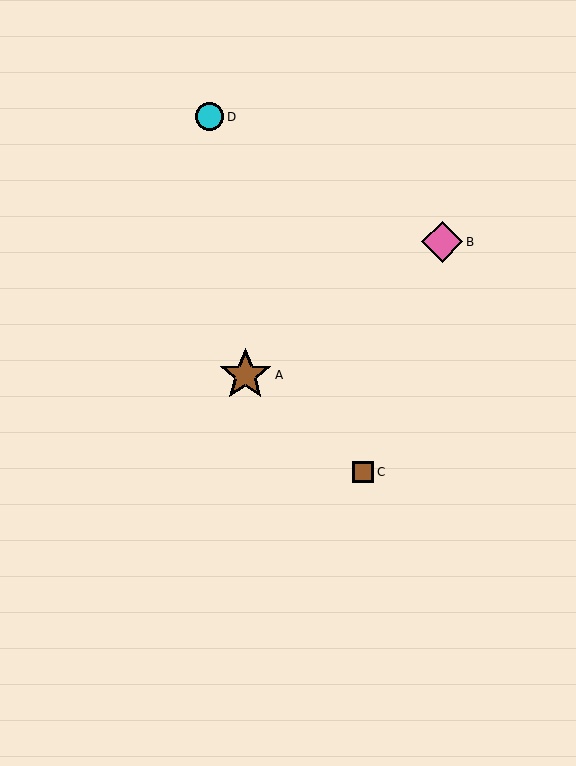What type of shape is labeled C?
Shape C is a brown square.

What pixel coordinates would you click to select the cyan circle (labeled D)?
Click at (209, 117) to select the cyan circle D.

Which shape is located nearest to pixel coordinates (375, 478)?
The brown square (labeled C) at (363, 472) is nearest to that location.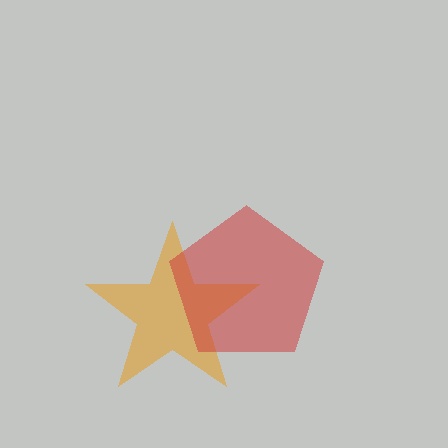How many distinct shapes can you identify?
There are 2 distinct shapes: an orange star, a red pentagon.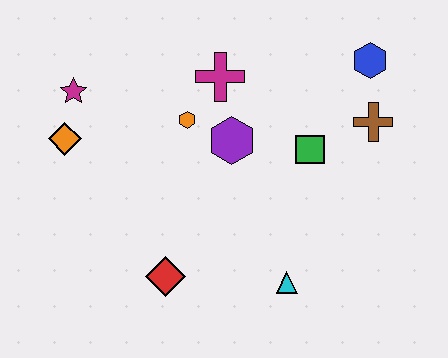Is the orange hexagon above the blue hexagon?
No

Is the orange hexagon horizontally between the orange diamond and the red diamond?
No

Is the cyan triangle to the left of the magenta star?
No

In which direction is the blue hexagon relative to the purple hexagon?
The blue hexagon is to the right of the purple hexagon.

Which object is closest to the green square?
The brown cross is closest to the green square.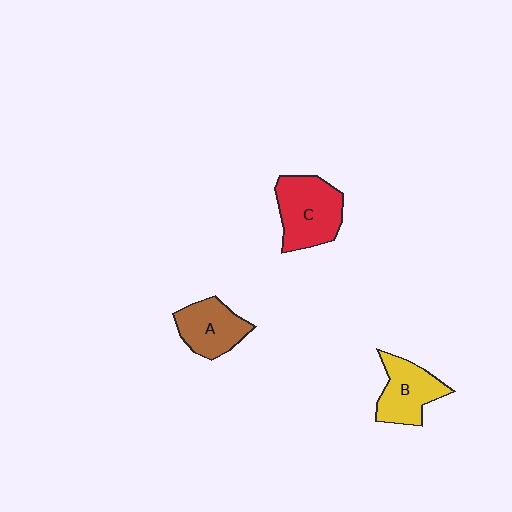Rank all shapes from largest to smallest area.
From largest to smallest: C (red), B (yellow), A (brown).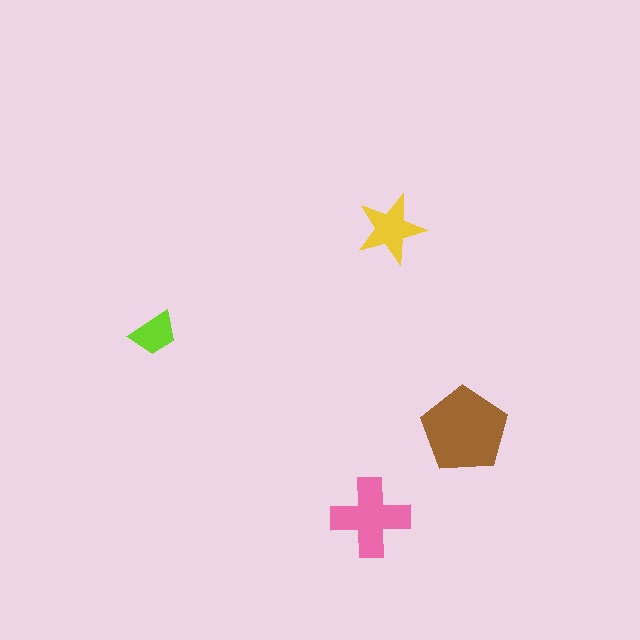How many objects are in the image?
There are 4 objects in the image.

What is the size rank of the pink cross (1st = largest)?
2nd.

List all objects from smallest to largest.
The lime trapezoid, the yellow star, the pink cross, the brown pentagon.